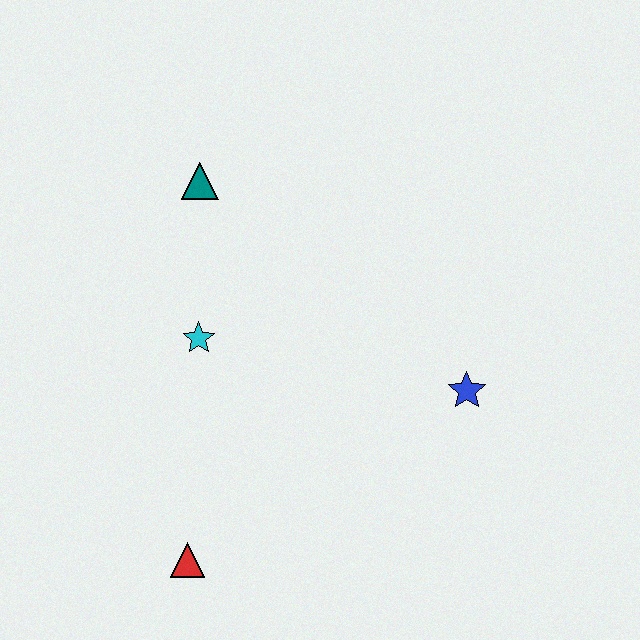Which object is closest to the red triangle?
The cyan star is closest to the red triangle.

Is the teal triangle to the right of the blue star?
No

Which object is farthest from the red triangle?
The teal triangle is farthest from the red triangle.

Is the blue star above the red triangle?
Yes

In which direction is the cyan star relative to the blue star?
The cyan star is to the left of the blue star.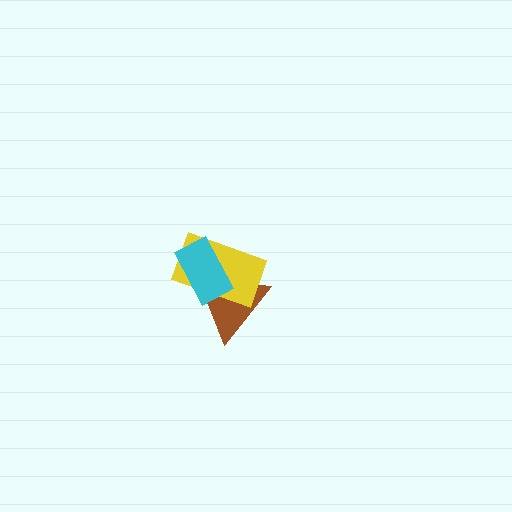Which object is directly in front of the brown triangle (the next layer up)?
The yellow rectangle is directly in front of the brown triangle.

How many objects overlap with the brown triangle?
2 objects overlap with the brown triangle.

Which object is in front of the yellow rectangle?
The cyan rectangle is in front of the yellow rectangle.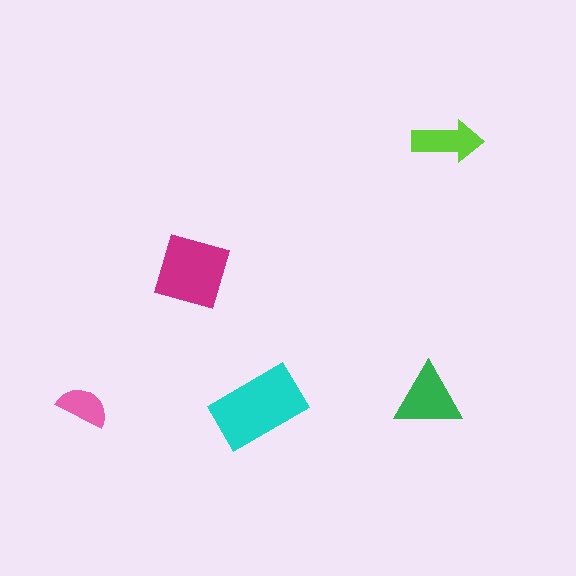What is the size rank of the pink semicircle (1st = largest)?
5th.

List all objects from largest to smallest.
The cyan rectangle, the magenta diamond, the green triangle, the lime arrow, the pink semicircle.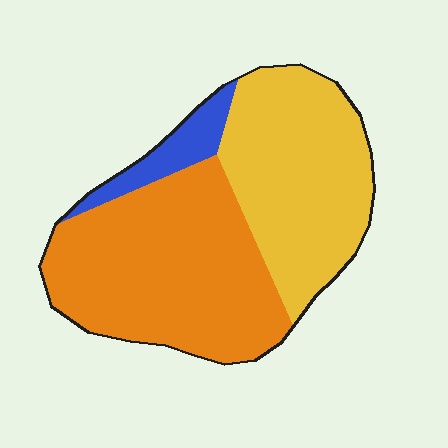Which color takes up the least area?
Blue, at roughly 10%.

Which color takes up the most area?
Orange, at roughly 50%.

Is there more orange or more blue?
Orange.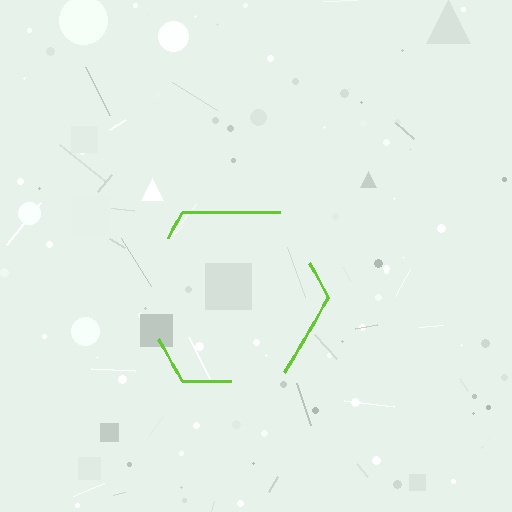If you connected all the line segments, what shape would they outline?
They would outline a hexagon.